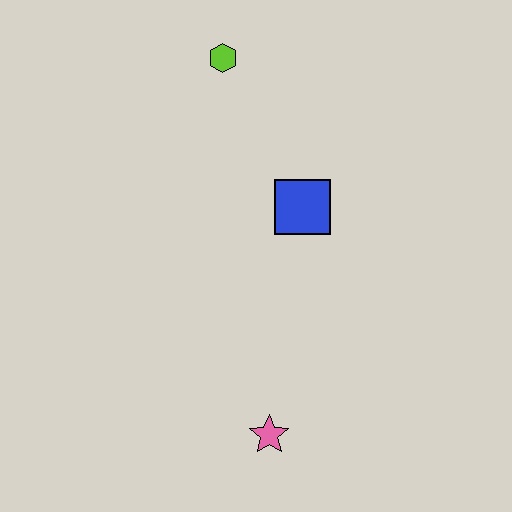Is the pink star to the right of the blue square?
No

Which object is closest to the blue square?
The lime hexagon is closest to the blue square.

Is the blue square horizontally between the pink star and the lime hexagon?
No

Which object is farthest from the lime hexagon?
The pink star is farthest from the lime hexagon.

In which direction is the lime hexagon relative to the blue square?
The lime hexagon is above the blue square.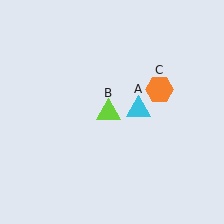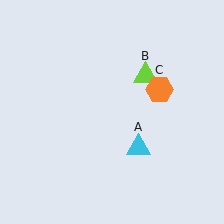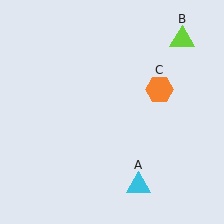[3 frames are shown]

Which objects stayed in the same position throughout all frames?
Orange hexagon (object C) remained stationary.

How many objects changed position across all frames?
2 objects changed position: cyan triangle (object A), lime triangle (object B).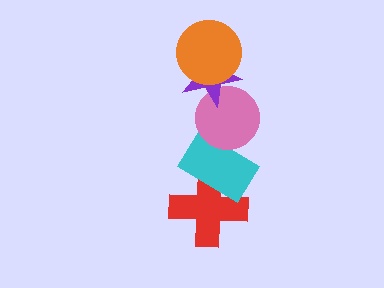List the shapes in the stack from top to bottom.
From top to bottom: the orange circle, the purple star, the pink circle, the cyan rectangle, the red cross.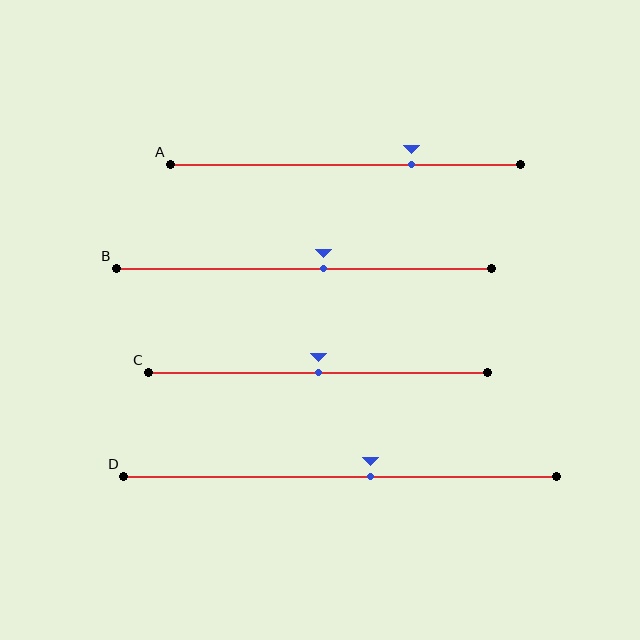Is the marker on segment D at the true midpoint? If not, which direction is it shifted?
No, the marker on segment D is shifted to the right by about 7% of the segment length.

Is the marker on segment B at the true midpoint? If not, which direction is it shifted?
No, the marker on segment B is shifted to the right by about 5% of the segment length.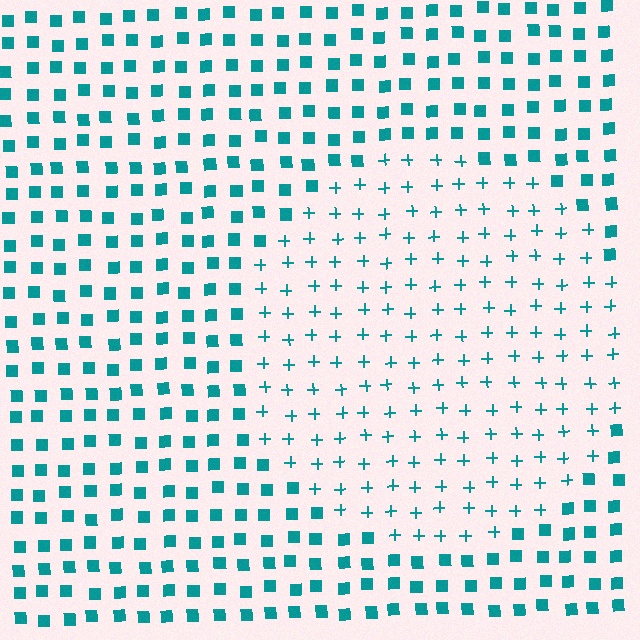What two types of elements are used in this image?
The image uses plus signs inside the circle region and squares outside it.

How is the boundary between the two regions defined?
The boundary is defined by a change in element shape: plus signs inside vs. squares outside. All elements share the same color and spacing.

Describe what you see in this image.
The image is filled with small teal elements arranged in a uniform grid. A circle-shaped region contains plus signs, while the surrounding area contains squares. The boundary is defined purely by the change in element shape.